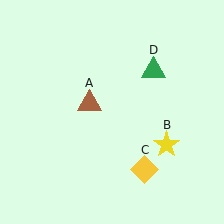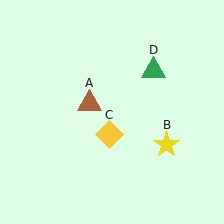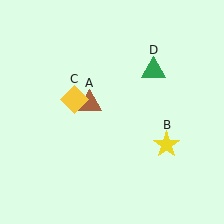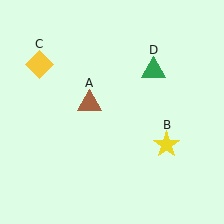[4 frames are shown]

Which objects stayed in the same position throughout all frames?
Brown triangle (object A) and yellow star (object B) and green triangle (object D) remained stationary.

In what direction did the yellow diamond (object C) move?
The yellow diamond (object C) moved up and to the left.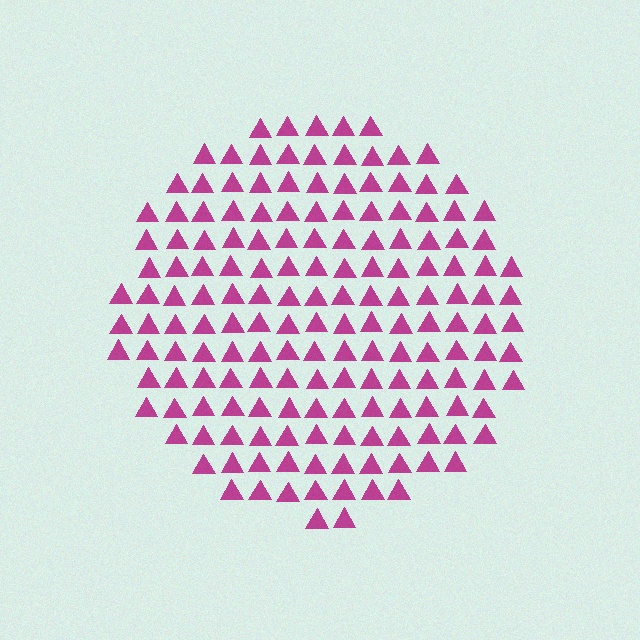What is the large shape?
The large shape is a circle.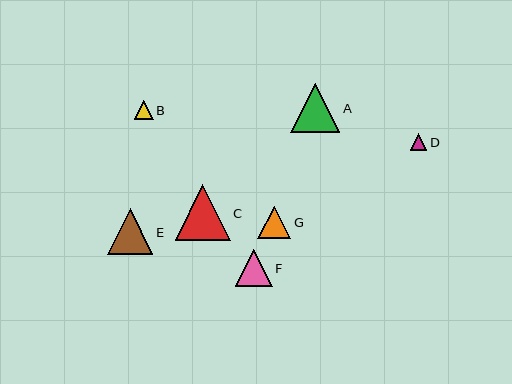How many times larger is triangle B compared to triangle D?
Triangle B is approximately 1.2 times the size of triangle D.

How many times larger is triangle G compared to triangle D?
Triangle G is approximately 2.0 times the size of triangle D.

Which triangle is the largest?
Triangle C is the largest with a size of approximately 55 pixels.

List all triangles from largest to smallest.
From largest to smallest: C, A, E, F, G, B, D.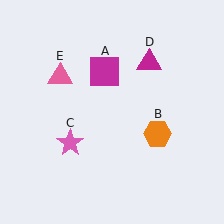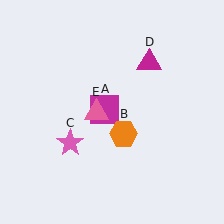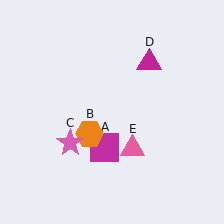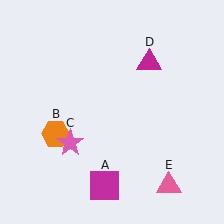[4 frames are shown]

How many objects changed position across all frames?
3 objects changed position: magenta square (object A), orange hexagon (object B), pink triangle (object E).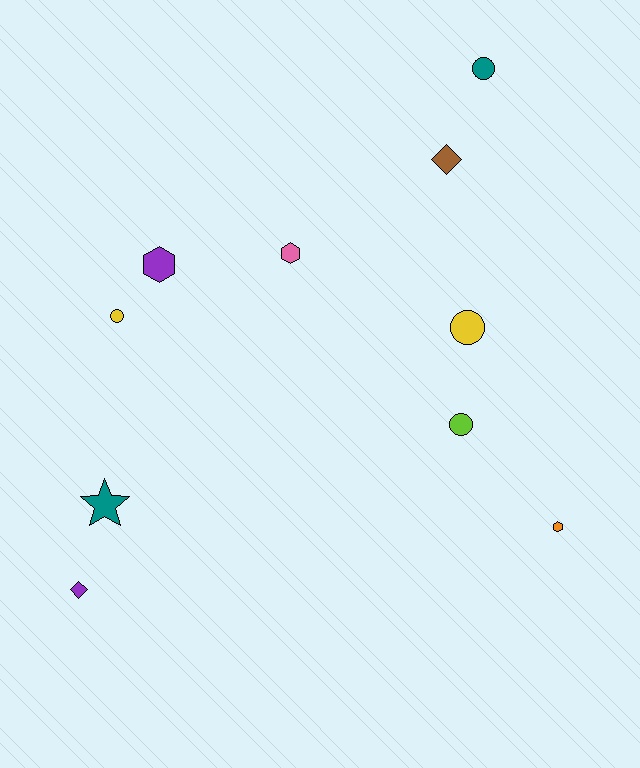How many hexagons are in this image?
There are 3 hexagons.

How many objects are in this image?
There are 10 objects.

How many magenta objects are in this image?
There are no magenta objects.